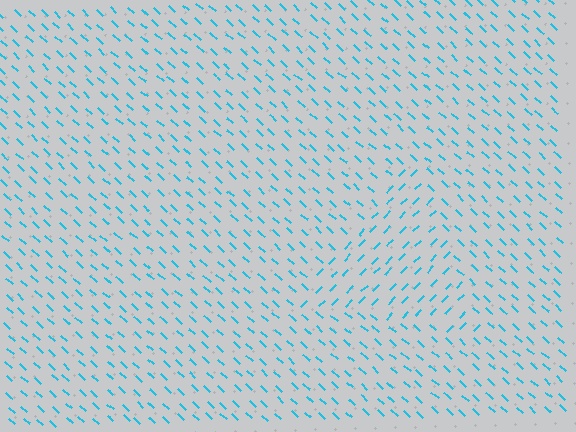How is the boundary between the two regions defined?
The boundary is defined purely by a change in line orientation (approximately 88 degrees difference). All lines are the same color and thickness.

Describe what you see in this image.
The image is filled with small cyan line segments. A triangle region in the image has lines oriented differently from the surrounding lines, creating a visible texture boundary.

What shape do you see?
I see a triangle.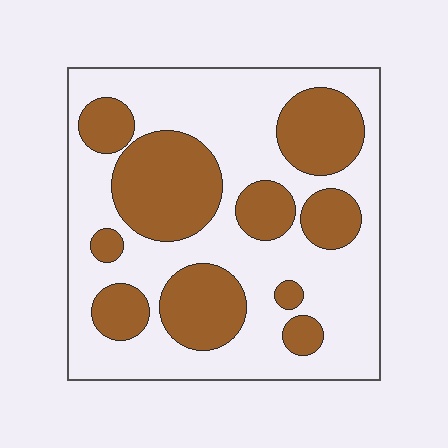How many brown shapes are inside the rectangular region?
10.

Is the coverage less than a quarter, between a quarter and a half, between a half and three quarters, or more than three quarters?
Between a quarter and a half.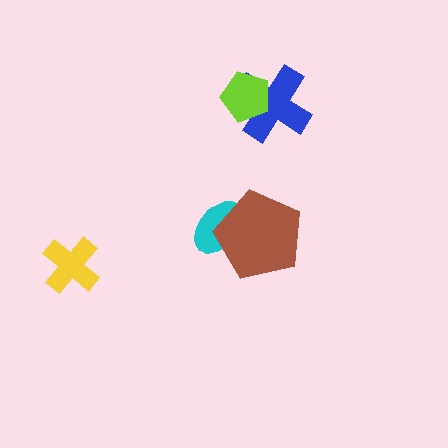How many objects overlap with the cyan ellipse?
1 object overlaps with the cyan ellipse.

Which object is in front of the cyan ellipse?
The brown pentagon is in front of the cyan ellipse.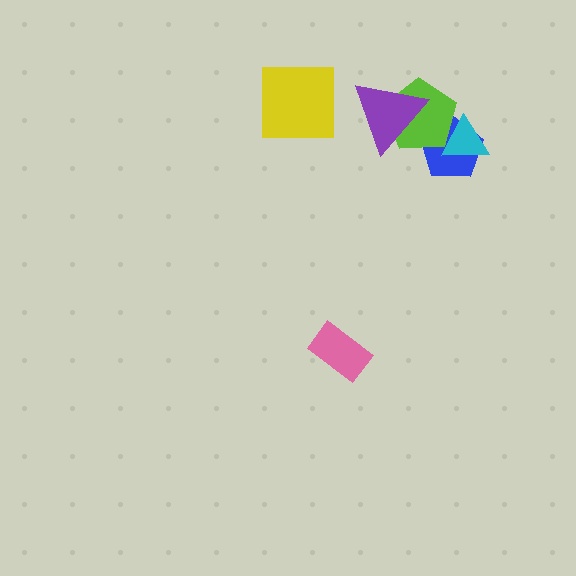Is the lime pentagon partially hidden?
Yes, it is partially covered by another shape.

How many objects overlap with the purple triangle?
1 object overlaps with the purple triangle.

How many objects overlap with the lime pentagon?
3 objects overlap with the lime pentagon.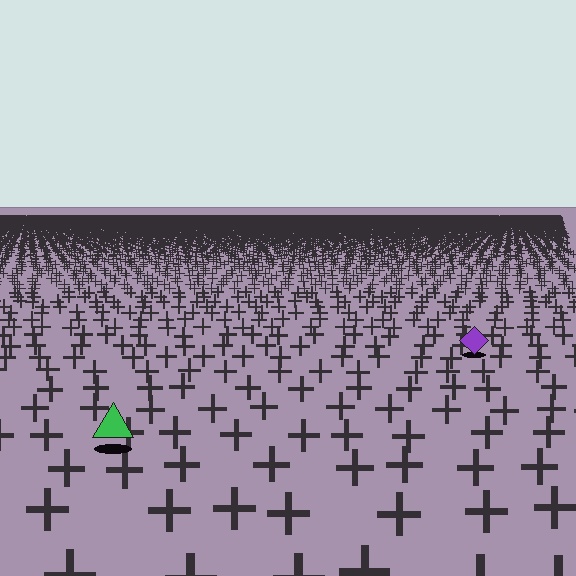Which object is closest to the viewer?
The green triangle is closest. The texture marks near it are larger and more spread out.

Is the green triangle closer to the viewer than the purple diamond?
Yes. The green triangle is closer — you can tell from the texture gradient: the ground texture is coarser near it.